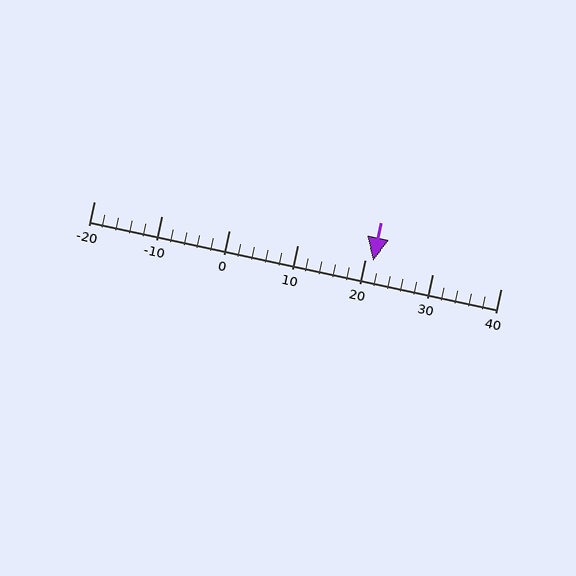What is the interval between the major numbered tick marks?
The major tick marks are spaced 10 units apart.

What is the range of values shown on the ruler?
The ruler shows values from -20 to 40.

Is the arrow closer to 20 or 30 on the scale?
The arrow is closer to 20.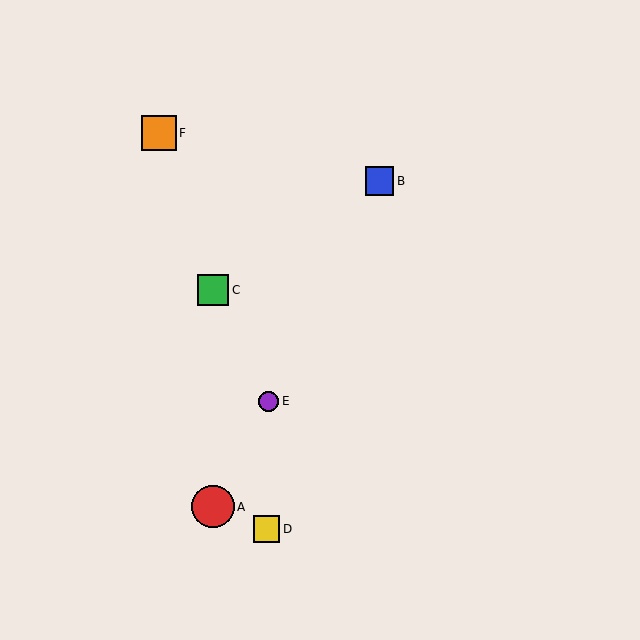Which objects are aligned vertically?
Objects A, C are aligned vertically.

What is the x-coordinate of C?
Object C is at x≈213.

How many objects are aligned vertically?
2 objects (A, C) are aligned vertically.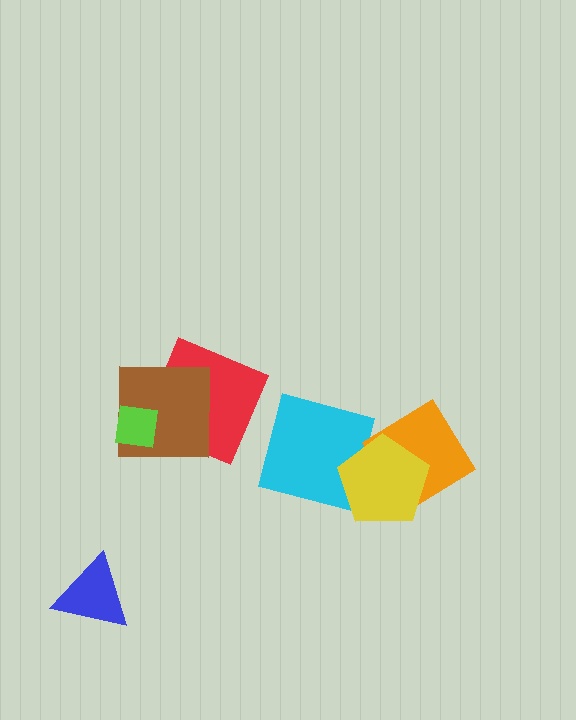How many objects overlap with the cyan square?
1 object overlaps with the cyan square.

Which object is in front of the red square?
The brown square is in front of the red square.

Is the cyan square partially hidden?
Yes, it is partially covered by another shape.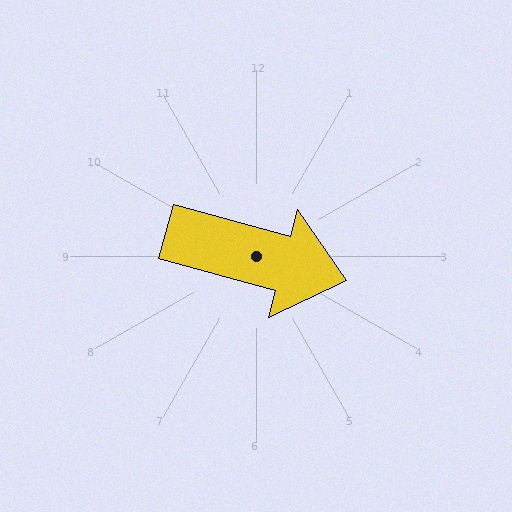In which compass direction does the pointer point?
East.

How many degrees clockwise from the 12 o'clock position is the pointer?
Approximately 105 degrees.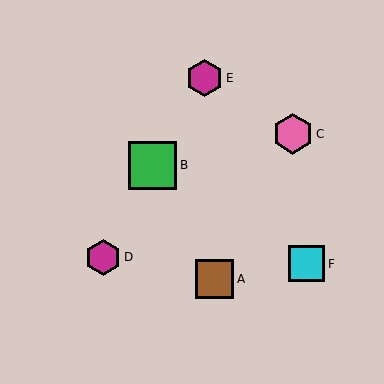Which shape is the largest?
The green square (labeled B) is the largest.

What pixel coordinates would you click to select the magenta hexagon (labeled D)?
Click at (103, 257) to select the magenta hexagon D.